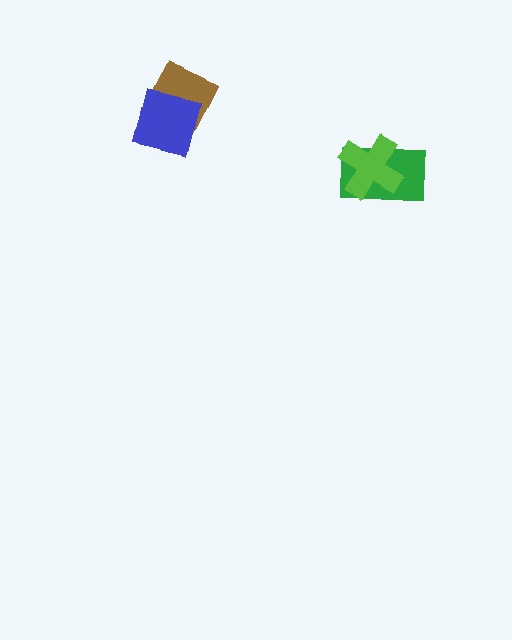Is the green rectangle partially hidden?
Yes, it is partially covered by another shape.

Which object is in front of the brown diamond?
The blue square is in front of the brown diamond.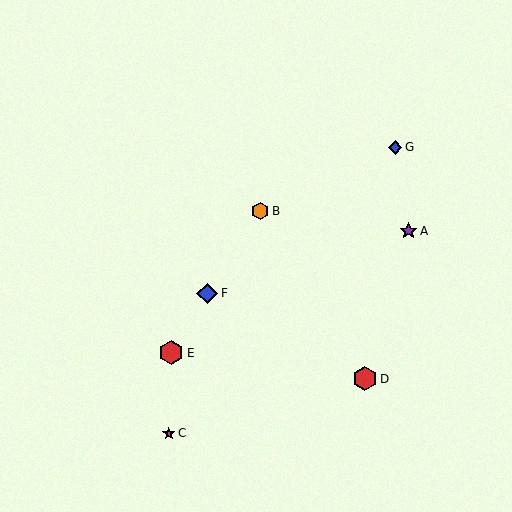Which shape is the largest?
The red hexagon (labeled D) is the largest.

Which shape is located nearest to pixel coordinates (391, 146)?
The blue diamond (labeled G) at (395, 147) is nearest to that location.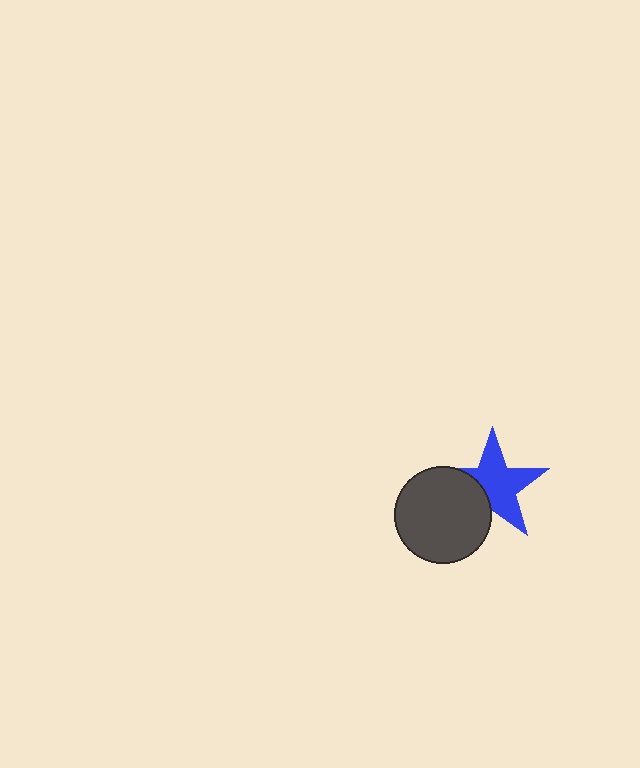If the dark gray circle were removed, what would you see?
You would see the complete blue star.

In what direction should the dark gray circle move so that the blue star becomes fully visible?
The dark gray circle should move toward the lower-left. That is the shortest direction to clear the overlap and leave the blue star fully visible.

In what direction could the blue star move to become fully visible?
The blue star could move toward the upper-right. That would shift it out from behind the dark gray circle entirely.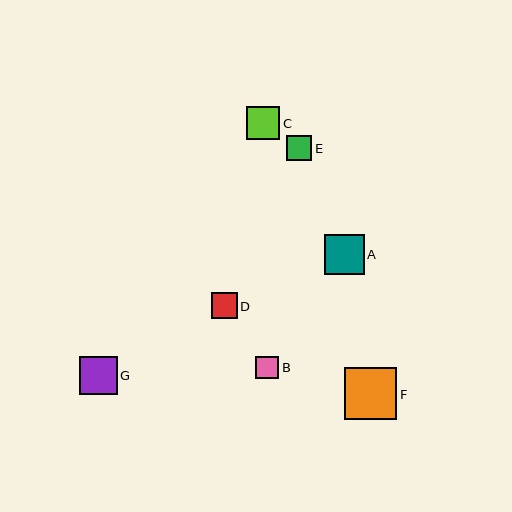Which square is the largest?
Square F is the largest with a size of approximately 52 pixels.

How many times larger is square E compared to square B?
Square E is approximately 1.1 times the size of square B.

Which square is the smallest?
Square B is the smallest with a size of approximately 23 pixels.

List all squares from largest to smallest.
From largest to smallest: F, A, G, C, D, E, B.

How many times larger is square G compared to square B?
Square G is approximately 1.7 times the size of square B.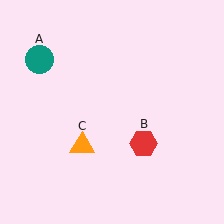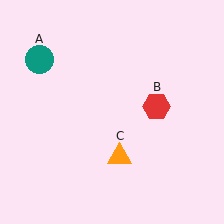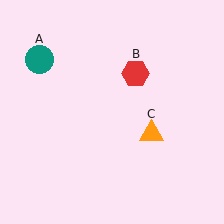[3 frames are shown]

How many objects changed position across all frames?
2 objects changed position: red hexagon (object B), orange triangle (object C).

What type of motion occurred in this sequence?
The red hexagon (object B), orange triangle (object C) rotated counterclockwise around the center of the scene.